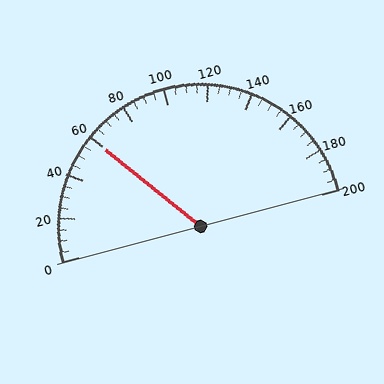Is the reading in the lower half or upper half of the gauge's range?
The reading is in the lower half of the range (0 to 200).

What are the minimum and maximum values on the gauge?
The gauge ranges from 0 to 200.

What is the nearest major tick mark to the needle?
The nearest major tick mark is 60.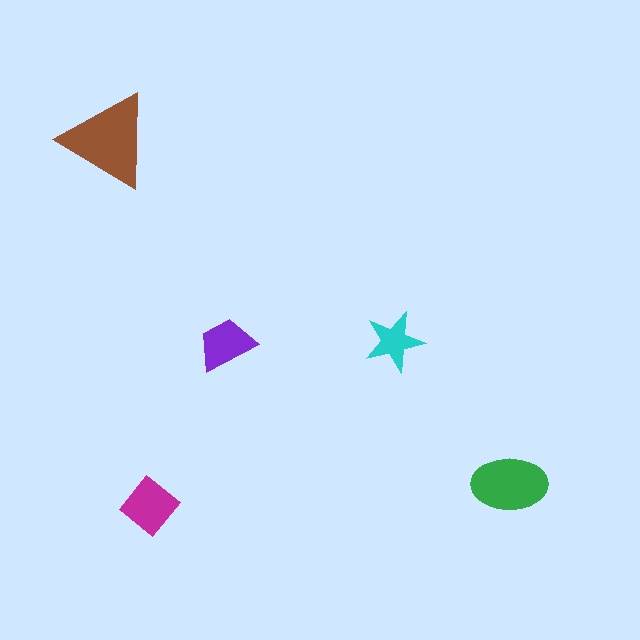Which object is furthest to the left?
The brown triangle is leftmost.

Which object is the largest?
The brown triangle.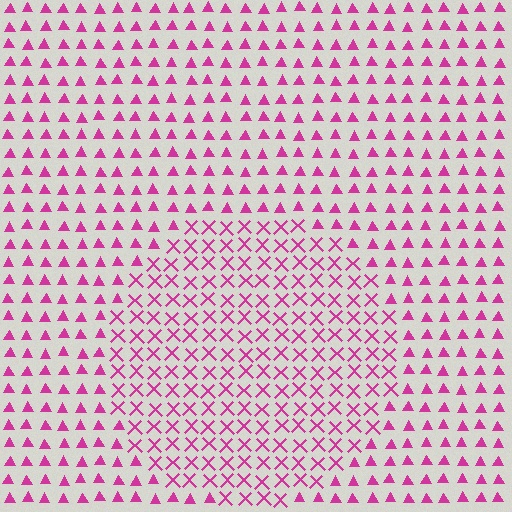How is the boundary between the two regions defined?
The boundary is defined by a change in element shape: X marks inside vs. triangles outside. All elements share the same color and spacing.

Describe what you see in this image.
The image is filled with small magenta elements arranged in a uniform grid. A circle-shaped region contains X marks, while the surrounding area contains triangles. The boundary is defined purely by the change in element shape.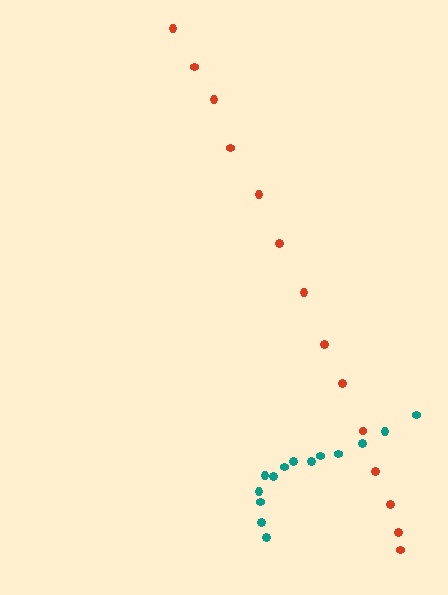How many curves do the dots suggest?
There are 2 distinct paths.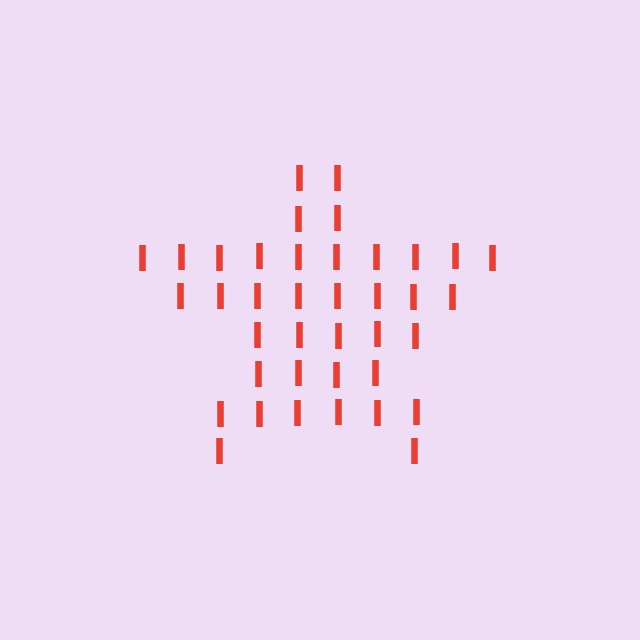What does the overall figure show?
The overall figure shows a star.